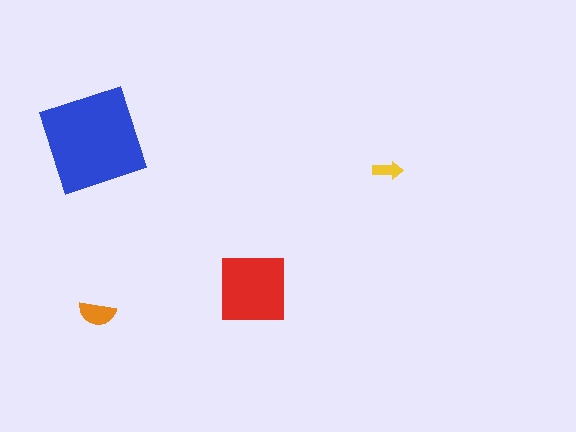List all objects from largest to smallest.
The blue diamond, the red square, the orange semicircle, the yellow arrow.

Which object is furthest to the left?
The blue diamond is leftmost.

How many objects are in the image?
There are 4 objects in the image.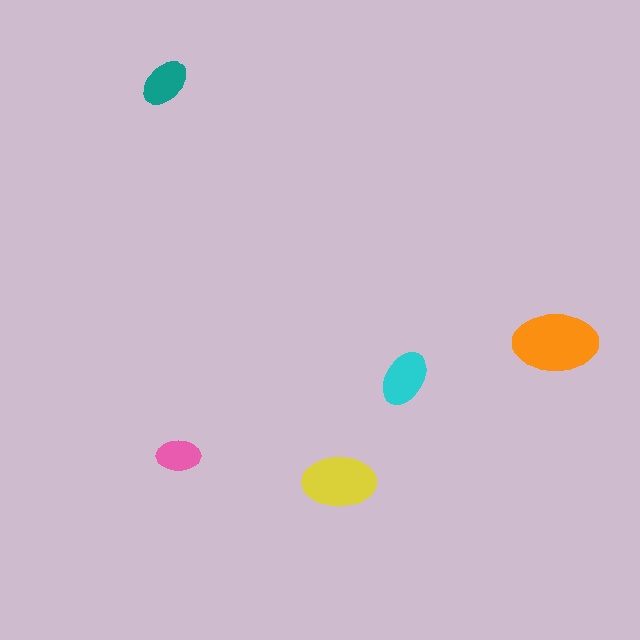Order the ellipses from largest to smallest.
the orange one, the yellow one, the cyan one, the teal one, the pink one.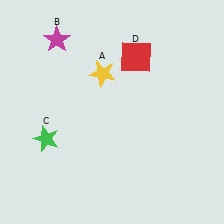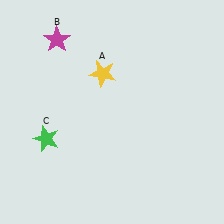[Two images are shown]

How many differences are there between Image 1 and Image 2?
There is 1 difference between the two images.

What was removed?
The red square (D) was removed in Image 2.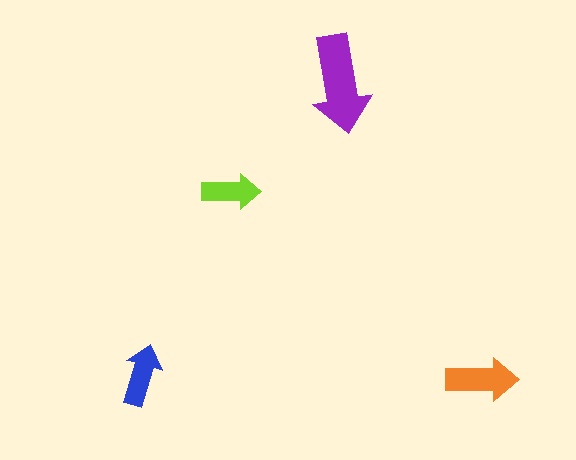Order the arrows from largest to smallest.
the purple one, the orange one, the blue one, the lime one.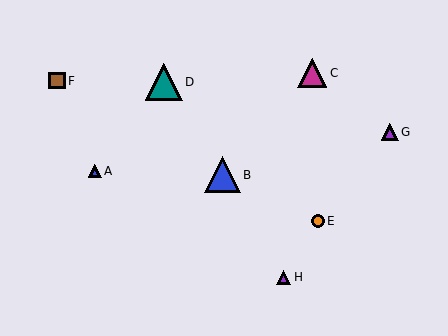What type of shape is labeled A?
Shape A is a blue triangle.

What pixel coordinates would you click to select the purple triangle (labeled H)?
Click at (284, 277) to select the purple triangle H.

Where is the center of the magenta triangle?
The center of the magenta triangle is at (312, 73).